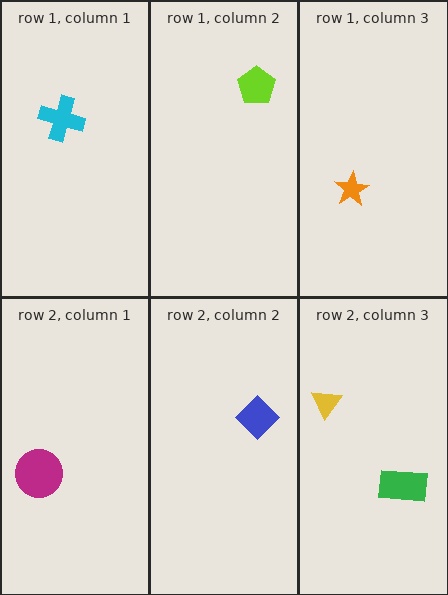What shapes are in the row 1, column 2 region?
The lime pentagon.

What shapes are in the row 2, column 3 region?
The yellow triangle, the green rectangle.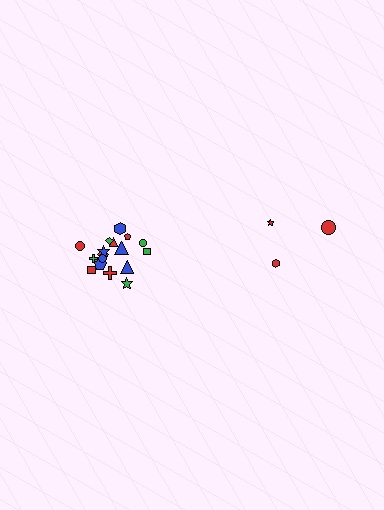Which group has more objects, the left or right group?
The left group.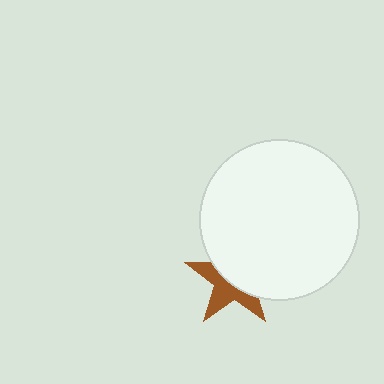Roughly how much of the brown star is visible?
About half of it is visible (roughly 45%).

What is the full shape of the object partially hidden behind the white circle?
The partially hidden object is a brown star.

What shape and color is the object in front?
The object in front is a white circle.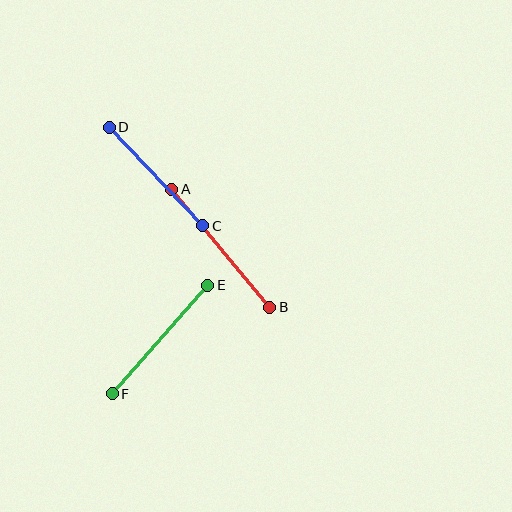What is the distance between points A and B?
The distance is approximately 153 pixels.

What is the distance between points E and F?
The distance is approximately 144 pixels.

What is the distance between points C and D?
The distance is approximately 136 pixels.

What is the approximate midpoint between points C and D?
The midpoint is at approximately (156, 177) pixels.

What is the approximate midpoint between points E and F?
The midpoint is at approximately (160, 339) pixels.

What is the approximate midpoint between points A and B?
The midpoint is at approximately (221, 248) pixels.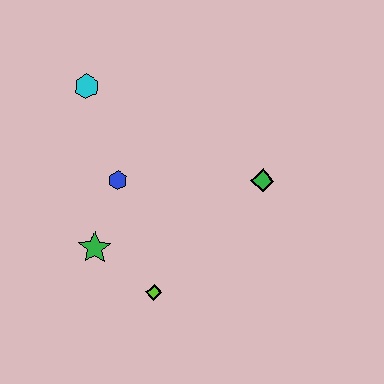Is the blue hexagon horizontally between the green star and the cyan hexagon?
No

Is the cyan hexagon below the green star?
No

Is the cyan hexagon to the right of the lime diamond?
No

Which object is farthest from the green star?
The green diamond is farthest from the green star.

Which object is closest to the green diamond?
The blue hexagon is closest to the green diamond.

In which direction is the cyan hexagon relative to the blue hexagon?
The cyan hexagon is above the blue hexagon.